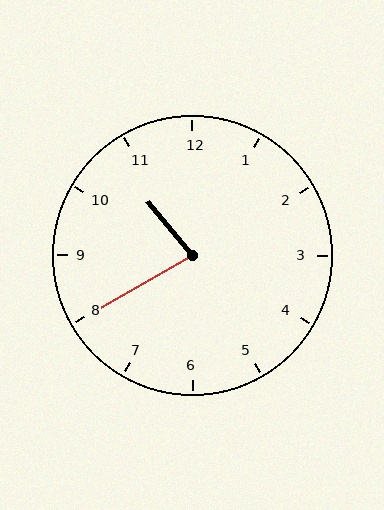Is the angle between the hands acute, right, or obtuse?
It is acute.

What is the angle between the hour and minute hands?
Approximately 80 degrees.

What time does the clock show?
10:40.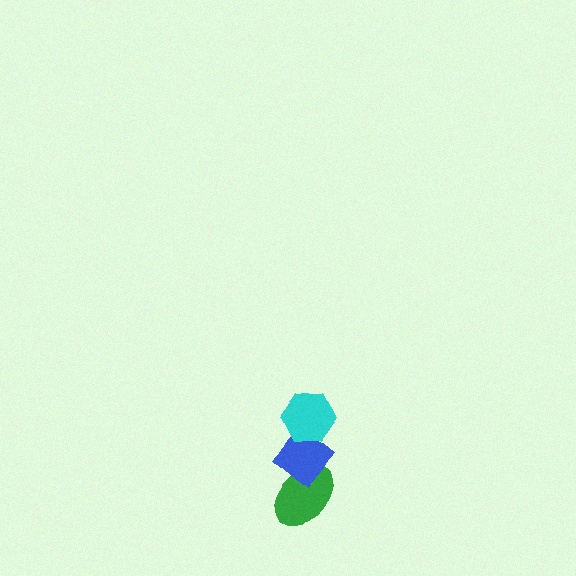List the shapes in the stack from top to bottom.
From top to bottom: the cyan hexagon, the blue diamond, the green ellipse.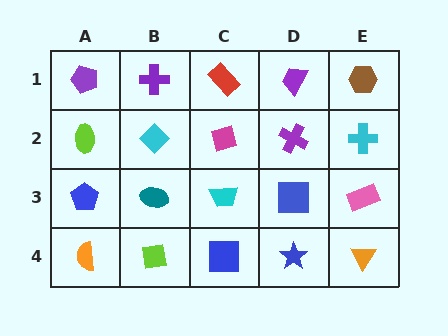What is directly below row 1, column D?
A purple cross.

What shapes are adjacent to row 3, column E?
A cyan cross (row 2, column E), an orange triangle (row 4, column E), a blue square (row 3, column D).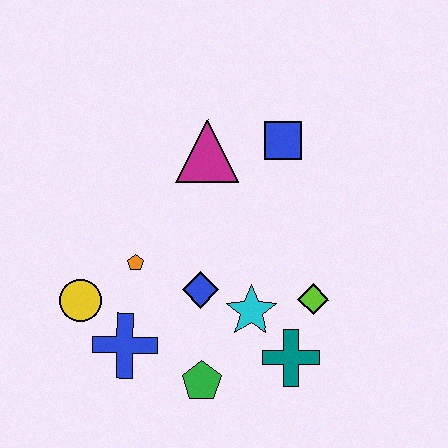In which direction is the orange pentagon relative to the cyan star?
The orange pentagon is to the left of the cyan star.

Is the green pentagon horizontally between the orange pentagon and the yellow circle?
No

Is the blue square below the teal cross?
No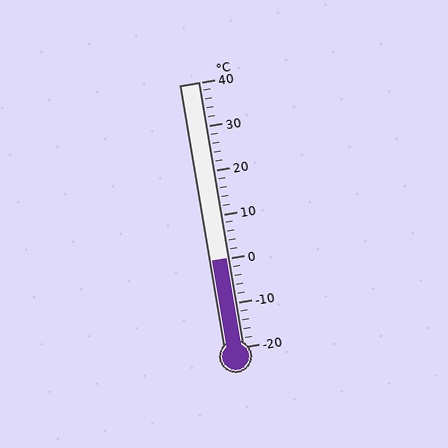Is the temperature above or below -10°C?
The temperature is above -10°C.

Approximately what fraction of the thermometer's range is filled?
The thermometer is filled to approximately 35% of its range.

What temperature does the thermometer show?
The thermometer shows approximately 0°C.